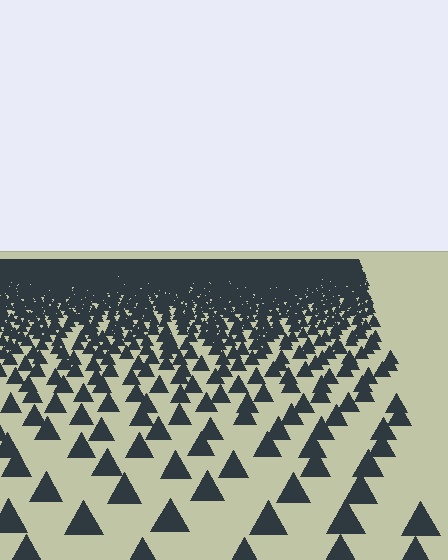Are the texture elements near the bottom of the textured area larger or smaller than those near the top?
Larger. Near the bottom, elements are closer to the viewer and appear at a bigger on-screen size.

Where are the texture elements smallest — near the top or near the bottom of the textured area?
Near the top.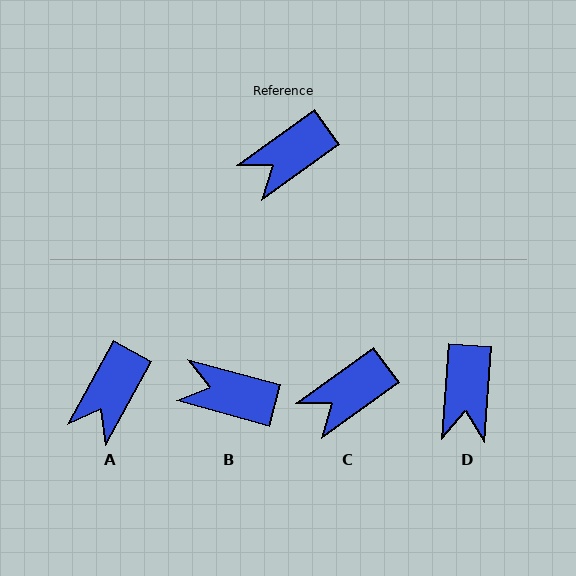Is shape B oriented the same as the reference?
No, it is off by about 51 degrees.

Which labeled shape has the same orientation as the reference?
C.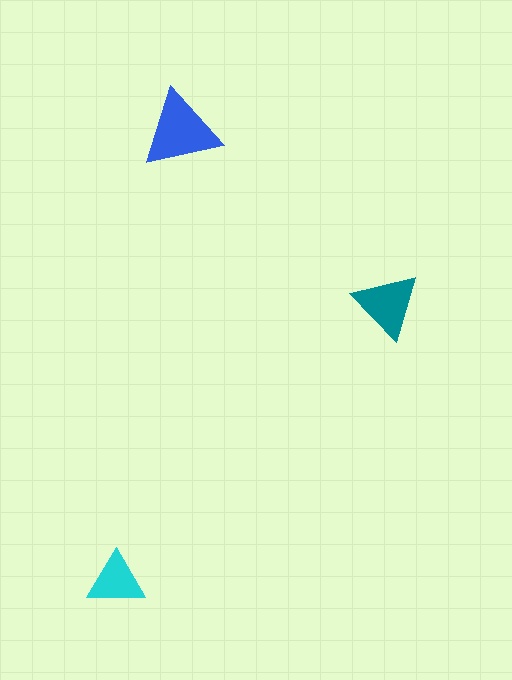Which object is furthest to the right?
The teal triangle is rightmost.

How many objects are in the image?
There are 3 objects in the image.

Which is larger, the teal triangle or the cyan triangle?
The teal one.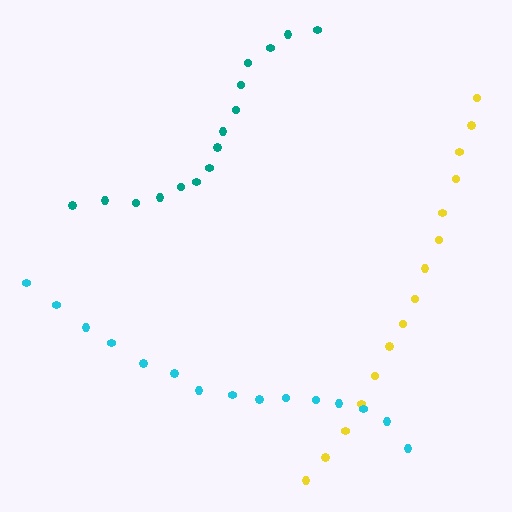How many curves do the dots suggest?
There are 3 distinct paths.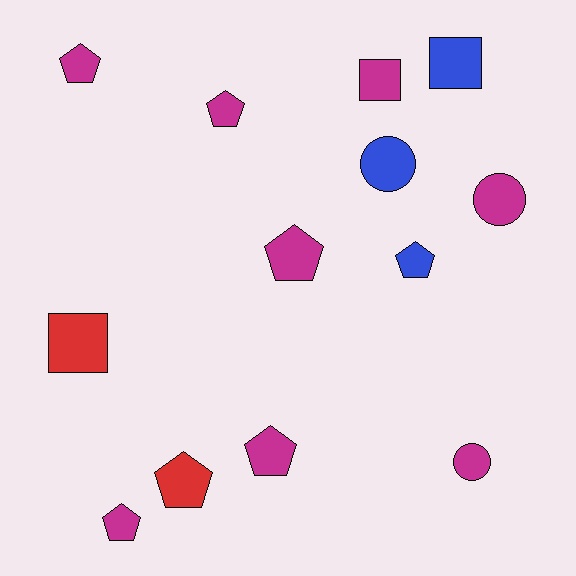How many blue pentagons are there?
There is 1 blue pentagon.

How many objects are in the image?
There are 13 objects.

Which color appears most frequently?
Magenta, with 8 objects.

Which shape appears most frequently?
Pentagon, with 7 objects.